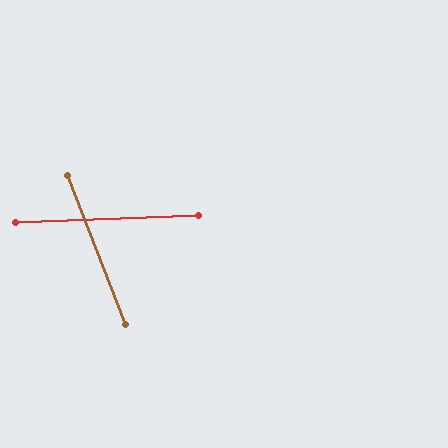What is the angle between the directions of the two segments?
Approximately 71 degrees.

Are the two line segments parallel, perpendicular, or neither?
Neither parallel nor perpendicular — they differ by about 71°.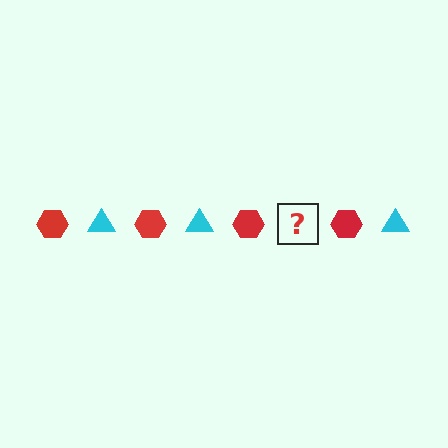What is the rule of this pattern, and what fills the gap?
The rule is that the pattern alternates between red hexagon and cyan triangle. The gap should be filled with a cyan triangle.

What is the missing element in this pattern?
The missing element is a cyan triangle.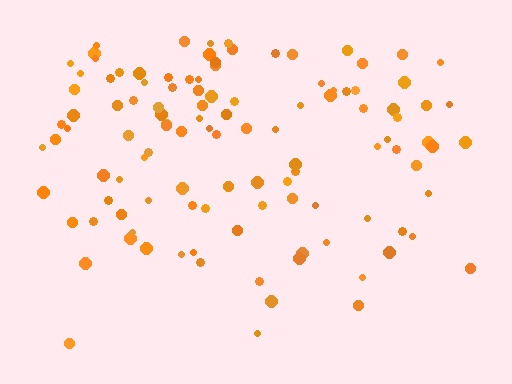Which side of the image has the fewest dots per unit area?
The bottom.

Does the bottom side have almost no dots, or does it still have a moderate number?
Still a moderate number, just noticeably fewer than the top.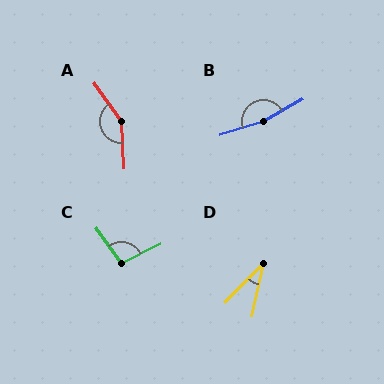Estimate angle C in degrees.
Approximately 98 degrees.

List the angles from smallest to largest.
D (33°), C (98°), A (146°), B (167°).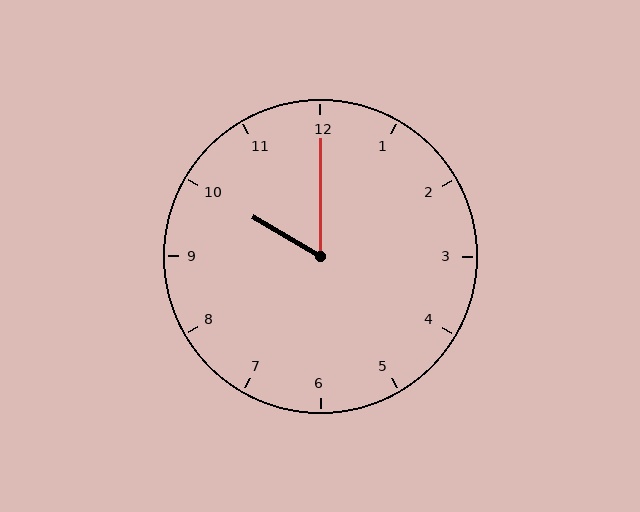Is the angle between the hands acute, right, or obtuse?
It is acute.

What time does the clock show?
10:00.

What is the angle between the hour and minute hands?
Approximately 60 degrees.